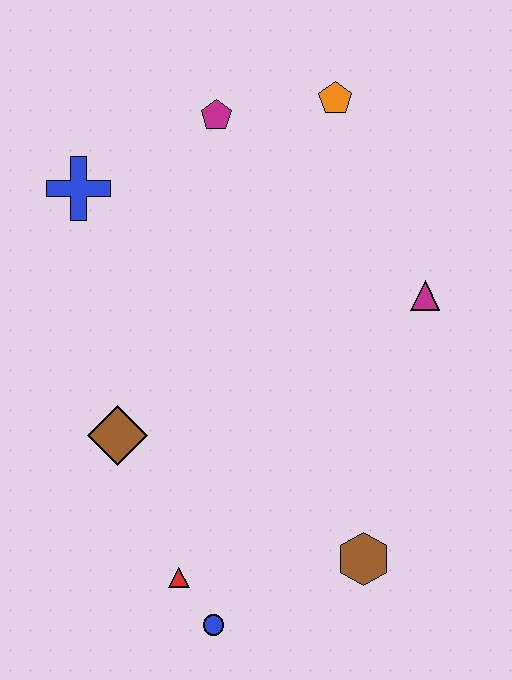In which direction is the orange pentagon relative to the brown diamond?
The orange pentagon is above the brown diamond.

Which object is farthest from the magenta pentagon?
The blue circle is farthest from the magenta pentagon.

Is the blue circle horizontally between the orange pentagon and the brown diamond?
Yes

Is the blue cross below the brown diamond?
No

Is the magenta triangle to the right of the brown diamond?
Yes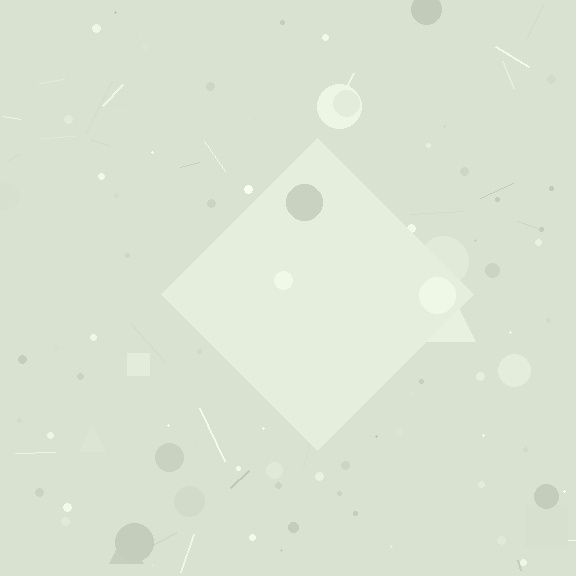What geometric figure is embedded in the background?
A diamond is embedded in the background.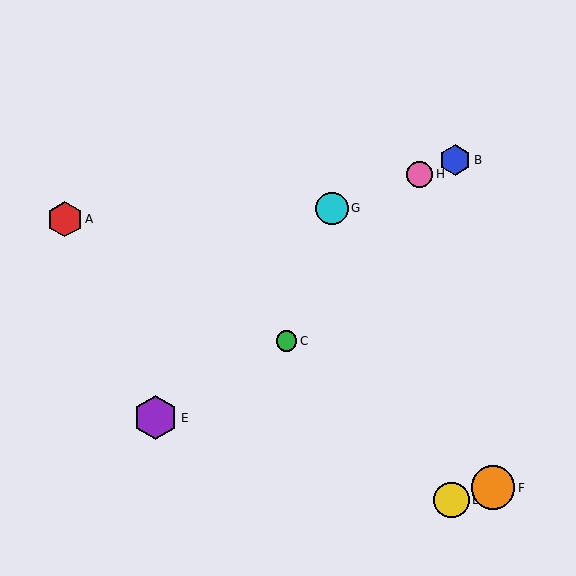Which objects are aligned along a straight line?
Objects B, G, H are aligned along a straight line.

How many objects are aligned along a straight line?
3 objects (B, G, H) are aligned along a straight line.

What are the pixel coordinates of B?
Object B is at (455, 160).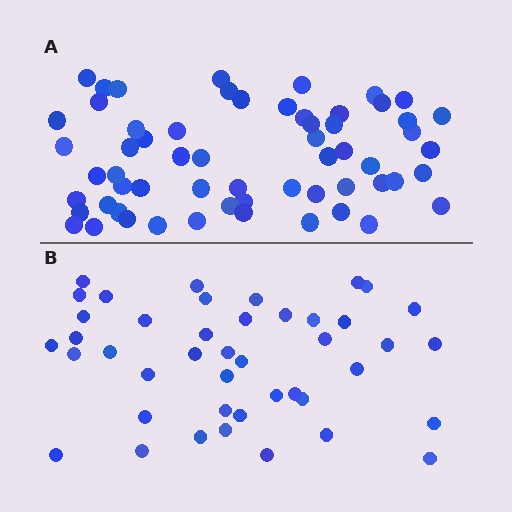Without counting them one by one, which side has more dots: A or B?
Region A (the top region) has more dots.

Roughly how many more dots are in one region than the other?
Region A has approximately 15 more dots than region B.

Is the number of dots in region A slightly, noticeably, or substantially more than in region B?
Region A has noticeably more, but not dramatically so. The ratio is roughly 1.4 to 1.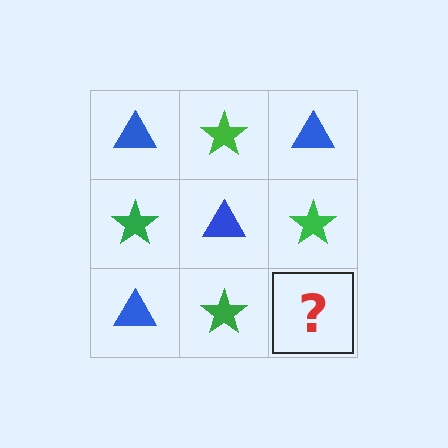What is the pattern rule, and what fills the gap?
The rule is that it alternates blue triangle and green star in a checkerboard pattern. The gap should be filled with a blue triangle.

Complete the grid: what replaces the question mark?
The question mark should be replaced with a blue triangle.